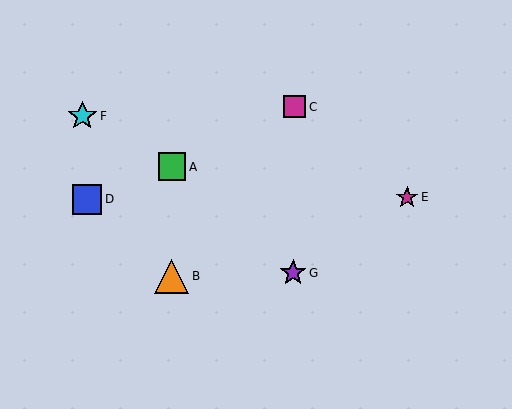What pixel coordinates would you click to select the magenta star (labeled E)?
Click at (407, 197) to select the magenta star E.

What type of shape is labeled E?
Shape E is a magenta star.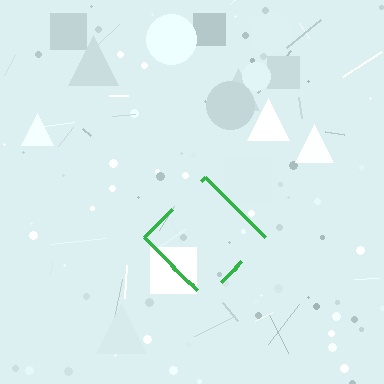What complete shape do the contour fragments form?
The contour fragments form a diamond.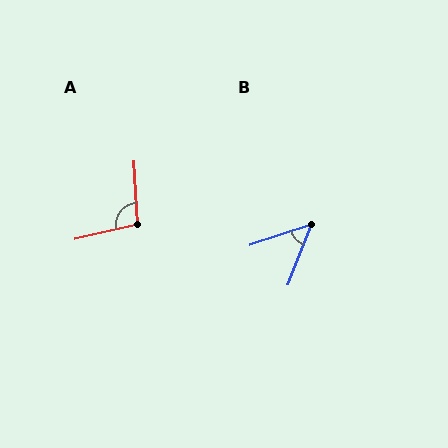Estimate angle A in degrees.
Approximately 99 degrees.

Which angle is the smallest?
B, at approximately 50 degrees.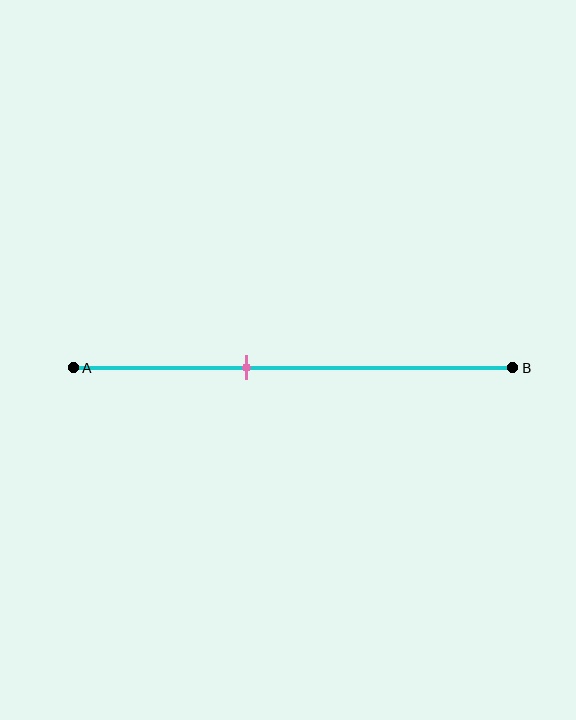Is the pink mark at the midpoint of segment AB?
No, the mark is at about 40% from A, not at the 50% midpoint.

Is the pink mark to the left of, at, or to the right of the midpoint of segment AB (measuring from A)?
The pink mark is to the left of the midpoint of segment AB.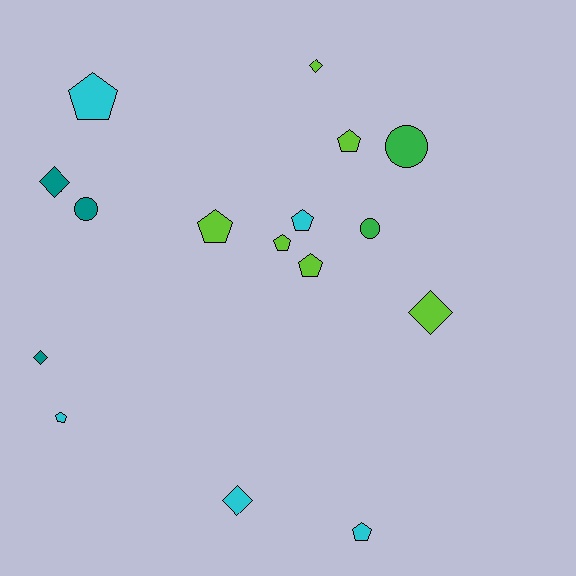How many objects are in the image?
There are 16 objects.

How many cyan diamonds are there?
There is 1 cyan diamond.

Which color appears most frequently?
Lime, with 6 objects.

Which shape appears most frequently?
Pentagon, with 8 objects.